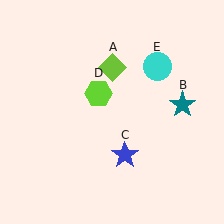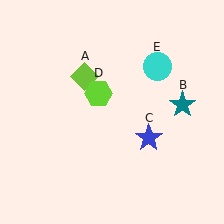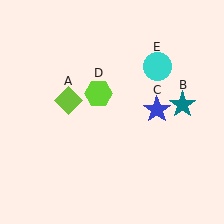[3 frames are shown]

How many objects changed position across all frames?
2 objects changed position: lime diamond (object A), blue star (object C).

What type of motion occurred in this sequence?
The lime diamond (object A), blue star (object C) rotated counterclockwise around the center of the scene.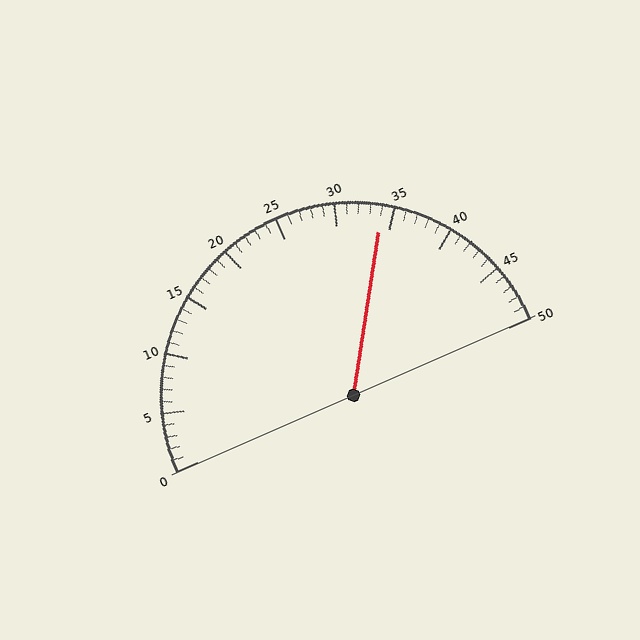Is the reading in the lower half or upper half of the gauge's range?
The reading is in the upper half of the range (0 to 50).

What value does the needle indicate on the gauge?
The needle indicates approximately 34.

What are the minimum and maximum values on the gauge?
The gauge ranges from 0 to 50.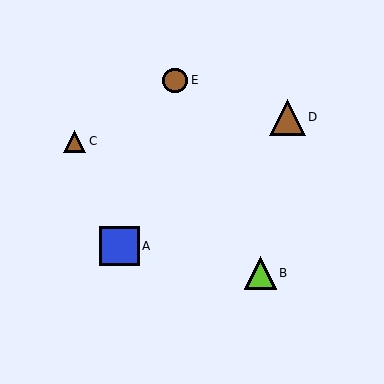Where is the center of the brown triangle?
The center of the brown triangle is at (75, 141).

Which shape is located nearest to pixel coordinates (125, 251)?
The blue square (labeled A) at (120, 246) is nearest to that location.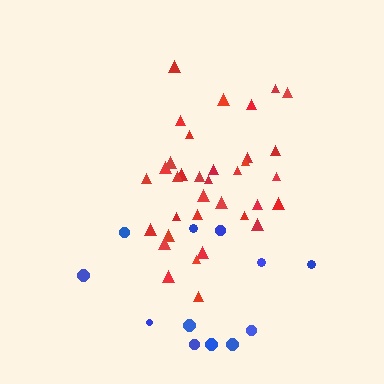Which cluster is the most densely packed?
Red.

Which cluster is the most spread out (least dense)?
Blue.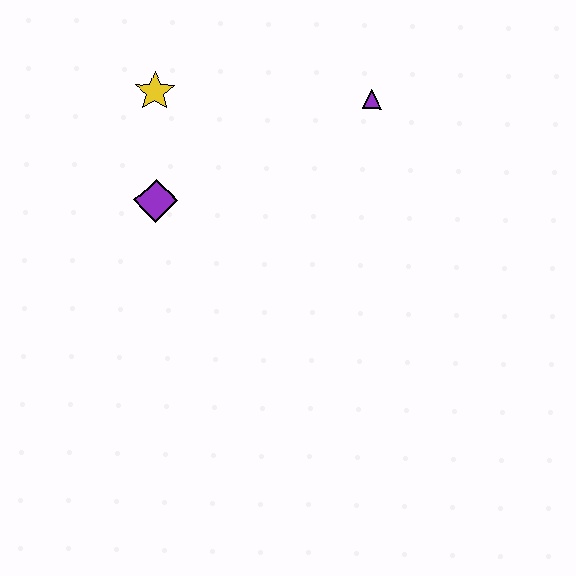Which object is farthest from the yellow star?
The purple triangle is farthest from the yellow star.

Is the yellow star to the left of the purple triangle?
Yes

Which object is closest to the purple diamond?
The yellow star is closest to the purple diamond.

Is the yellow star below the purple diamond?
No